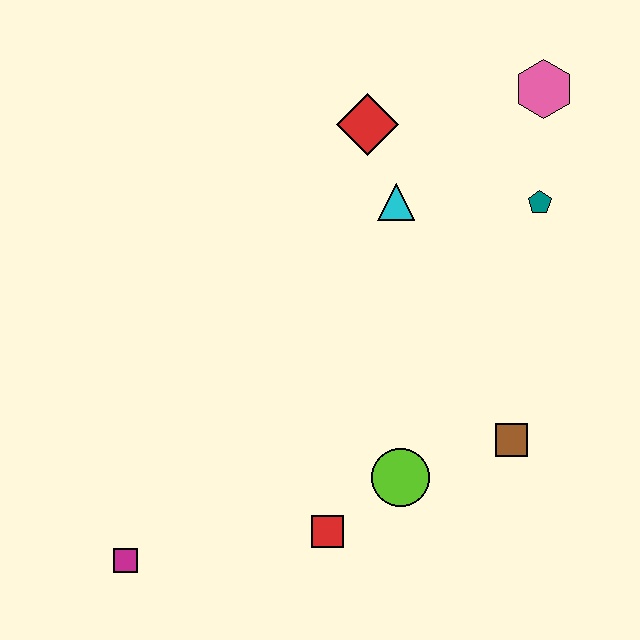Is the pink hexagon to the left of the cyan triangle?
No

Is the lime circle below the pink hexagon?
Yes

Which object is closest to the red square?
The lime circle is closest to the red square.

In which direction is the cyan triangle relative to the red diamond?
The cyan triangle is below the red diamond.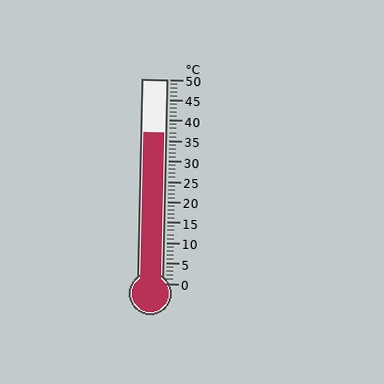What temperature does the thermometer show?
The thermometer shows approximately 37°C.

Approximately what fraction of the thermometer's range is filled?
The thermometer is filled to approximately 75% of its range.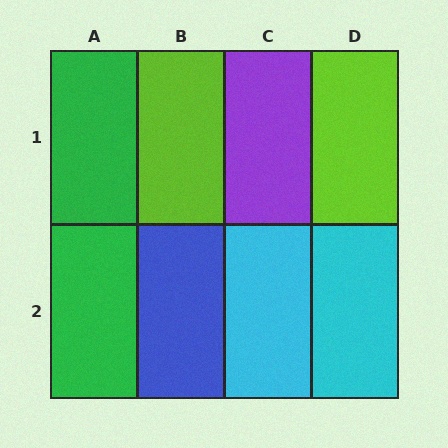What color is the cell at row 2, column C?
Cyan.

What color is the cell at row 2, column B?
Blue.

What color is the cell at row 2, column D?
Cyan.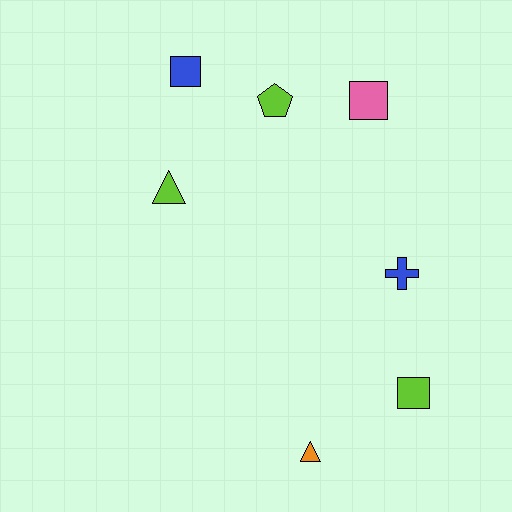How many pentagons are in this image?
There is 1 pentagon.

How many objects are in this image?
There are 7 objects.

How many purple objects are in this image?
There are no purple objects.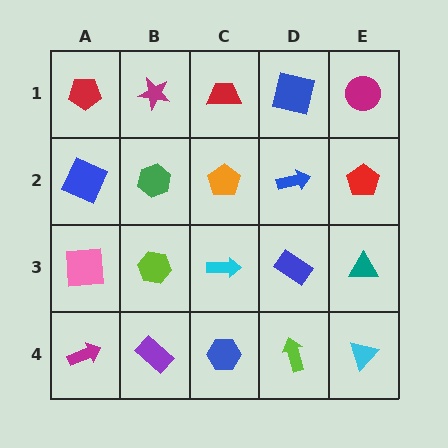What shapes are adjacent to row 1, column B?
A green hexagon (row 2, column B), a red pentagon (row 1, column A), a red trapezoid (row 1, column C).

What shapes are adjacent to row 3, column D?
A blue arrow (row 2, column D), a lime arrow (row 4, column D), a cyan arrow (row 3, column C), a teal triangle (row 3, column E).